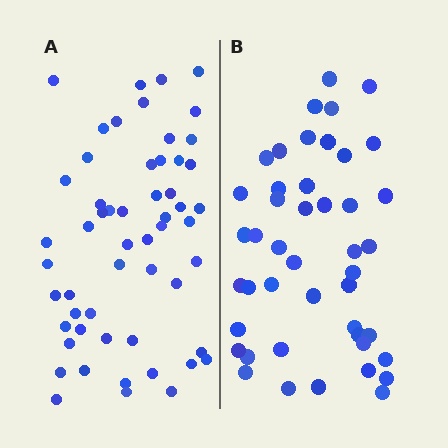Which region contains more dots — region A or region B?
Region A (the left region) has more dots.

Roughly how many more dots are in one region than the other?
Region A has roughly 10 or so more dots than region B.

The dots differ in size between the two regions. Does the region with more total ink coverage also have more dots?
No. Region B has more total ink coverage because its dots are larger, but region A actually contains more individual dots. Total area can be misleading — the number of items is what matters here.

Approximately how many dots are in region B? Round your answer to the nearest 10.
About 40 dots. (The exact count is 45, which rounds to 40.)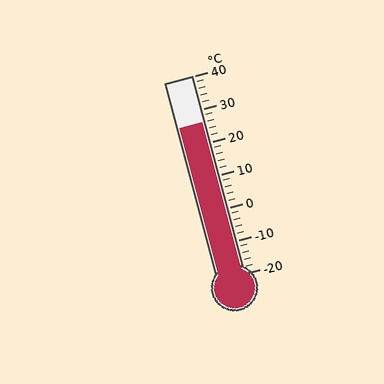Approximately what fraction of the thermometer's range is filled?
The thermometer is filled to approximately 75% of its range.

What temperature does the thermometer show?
The thermometer shows approximately 26°C.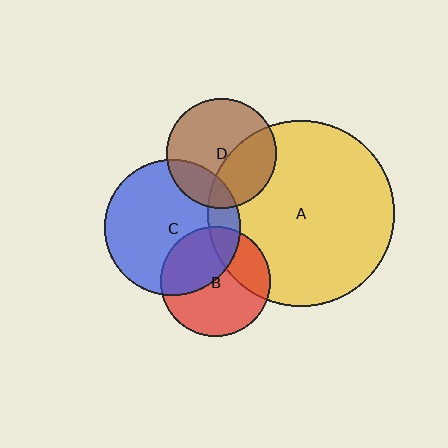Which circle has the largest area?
Circle A (yellow).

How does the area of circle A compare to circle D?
Approximately 2.9 times.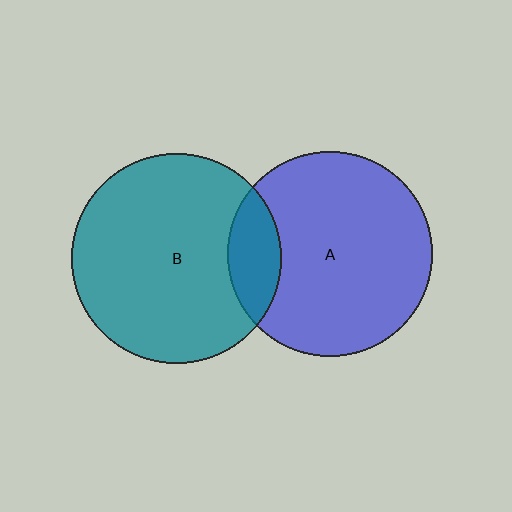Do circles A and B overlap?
Yes.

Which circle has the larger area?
Circle B (teal).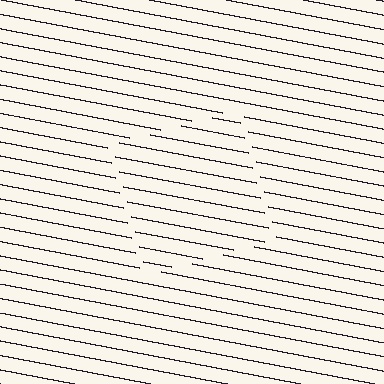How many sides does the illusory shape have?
4 sides — the line-ends trace a square.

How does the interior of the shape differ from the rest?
The interior of the shape contains the same grating, shifted by half a period — the contour is defined by the phase discontinuity where line-ends from the inner and outer gratings abut.